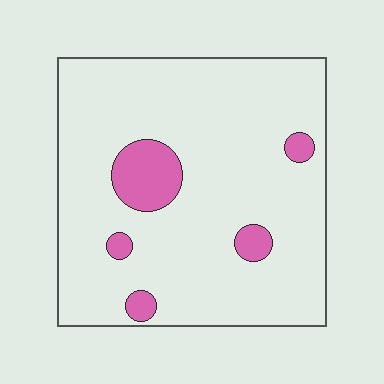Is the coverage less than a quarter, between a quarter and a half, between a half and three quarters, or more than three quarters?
Less than a quarter.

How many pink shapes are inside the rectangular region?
5.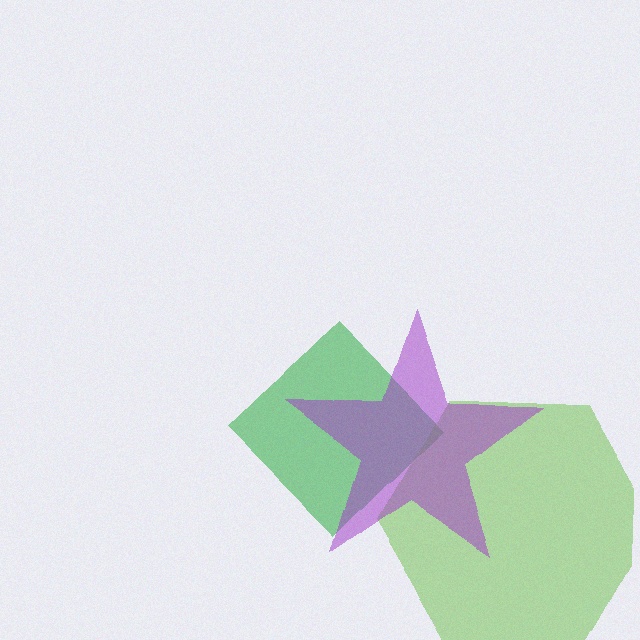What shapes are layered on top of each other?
The layered shapes are: a green diamond, a lime hexagon, a purple star.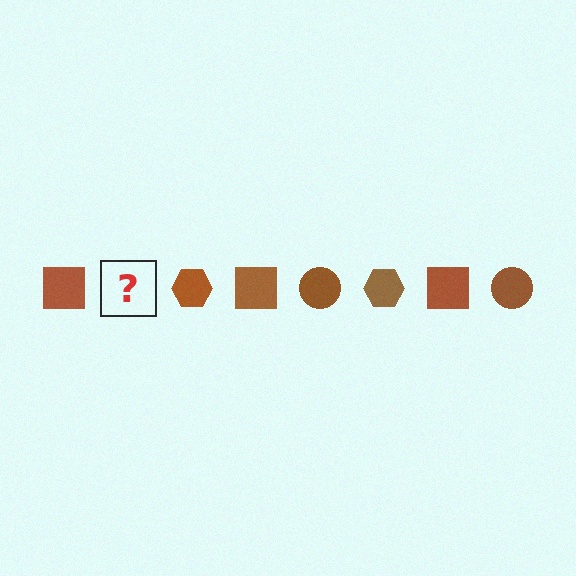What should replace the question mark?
The question mark should be replaced with a brown circle.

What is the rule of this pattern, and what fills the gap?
The rule is that the pattern cycles through square, circle, hexagon shapes in brown. The gap should be filled with a brown circle.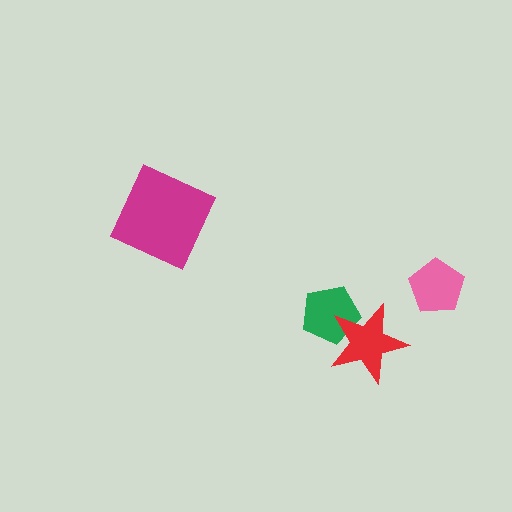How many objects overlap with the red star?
1 object overlaps with the red star.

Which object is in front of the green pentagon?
The red star is in front of the green pentagon.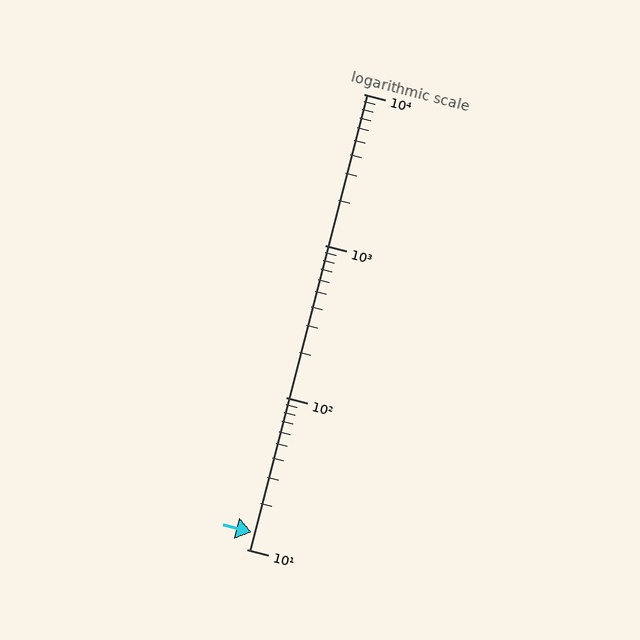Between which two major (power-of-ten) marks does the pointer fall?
The pointer is between 10 and 100.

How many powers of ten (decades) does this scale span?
The scale spans 3 decades, from 10 to 10000.